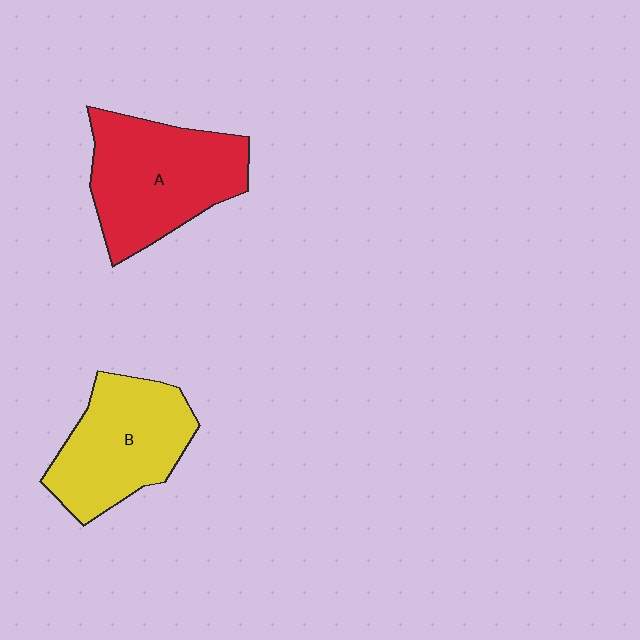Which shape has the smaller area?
Shape B (yellow).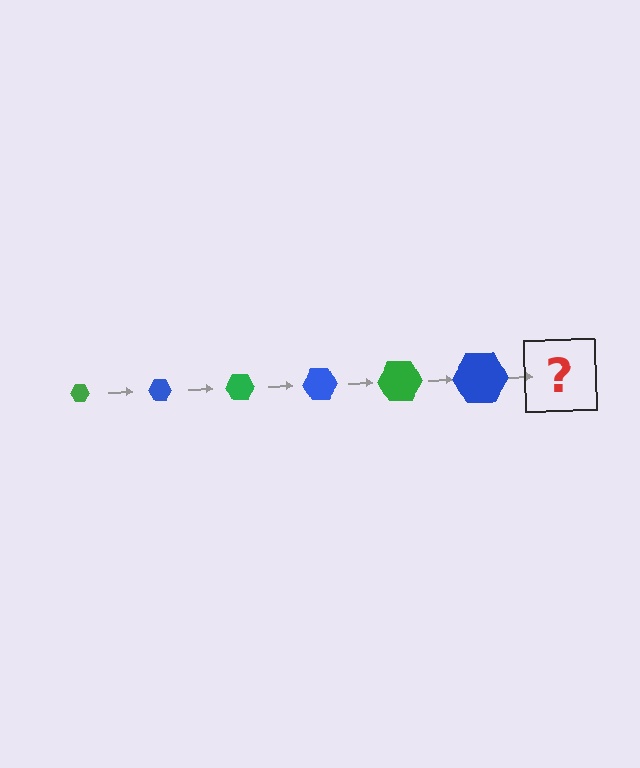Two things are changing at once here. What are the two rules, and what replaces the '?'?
The two rules are that the hexagon grows larger each step and the color cycles through green and blue. The '?' should be a green hexagon, larger than the previous one.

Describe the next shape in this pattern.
It should be a green hexagon, larger than the previous one.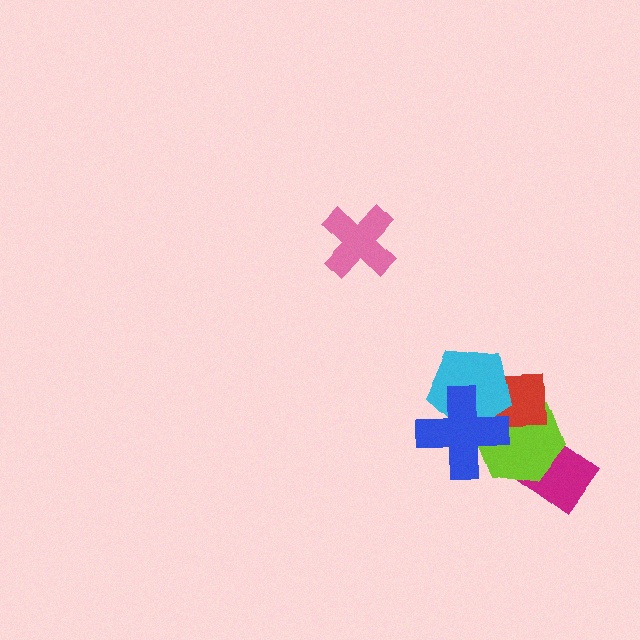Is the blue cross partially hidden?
No, no other shape covers it.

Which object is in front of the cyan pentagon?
The blue cross is in front of the cyan pentagon.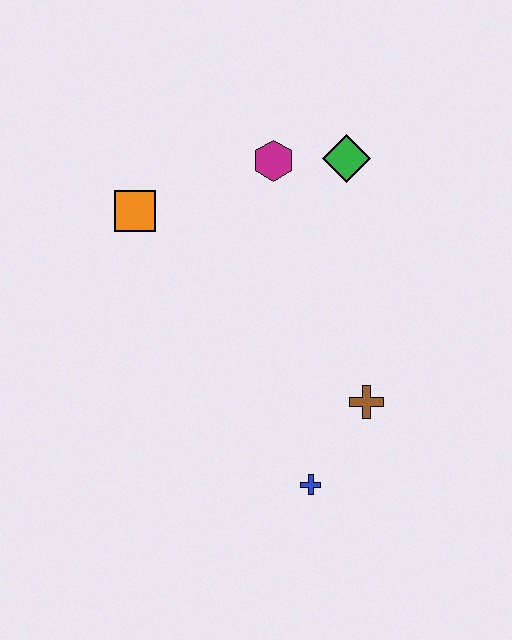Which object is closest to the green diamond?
The magenta hexagon is closest to the green diamond.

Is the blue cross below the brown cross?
Yes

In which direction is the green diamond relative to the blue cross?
The green diamond is above the blue cross.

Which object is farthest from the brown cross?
The orange square is farthest from the brown cross.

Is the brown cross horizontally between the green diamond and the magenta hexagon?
No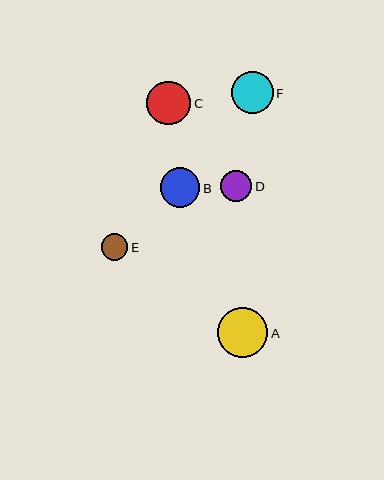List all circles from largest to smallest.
From largest to smallest: A, C, F, B, D, E.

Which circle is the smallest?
Circle E is the smallest with a size of approximately 26 pixels.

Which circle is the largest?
Circle A is the largest with a size of approximately 50 pixels.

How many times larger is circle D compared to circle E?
Circle D is approximately 1.2 times the size of circle E.